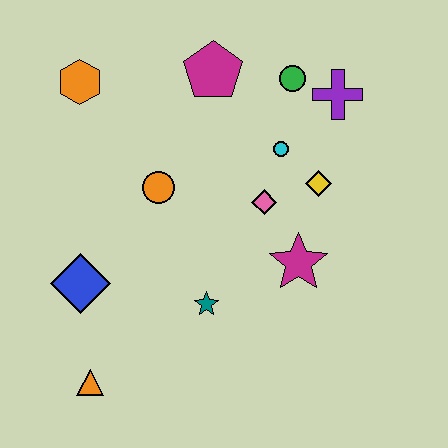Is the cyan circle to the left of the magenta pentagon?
No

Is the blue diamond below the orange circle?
Yes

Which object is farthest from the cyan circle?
The orange triangle is farthest from the cyan circle.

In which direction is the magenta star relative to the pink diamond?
The magenta star is below the pink diamond.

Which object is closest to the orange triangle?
The blue diamond is closest to the orange triangle.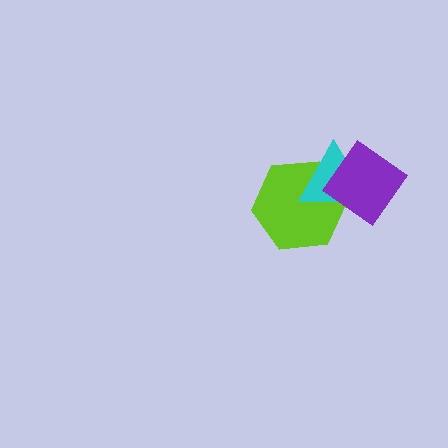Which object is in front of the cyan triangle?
The purple diamond is in front of the cyan triangle.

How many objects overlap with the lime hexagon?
2 objects overlap with the lime hexagon.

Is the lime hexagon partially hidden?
Yes, it is partially covered by another shape.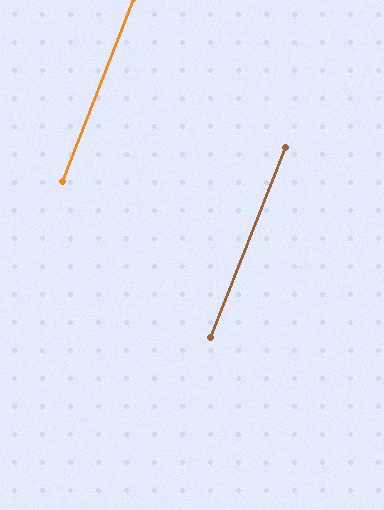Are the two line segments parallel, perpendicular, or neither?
Parallel — their directions differ by only 0.3°.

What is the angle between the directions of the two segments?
Approximately 0 degrees.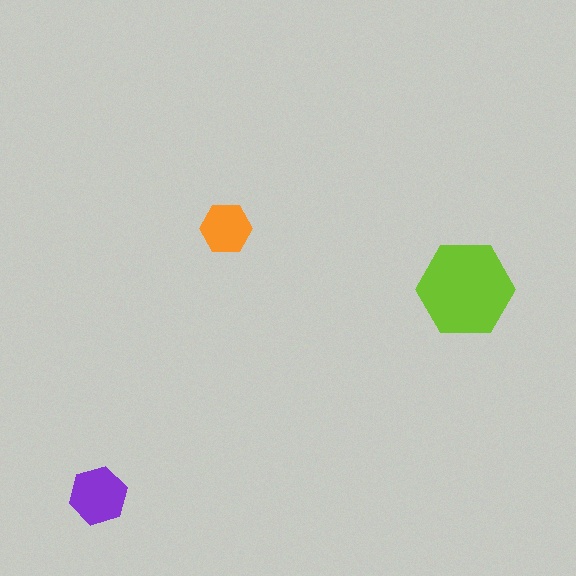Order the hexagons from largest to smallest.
the lime one, the purple one, the orange one.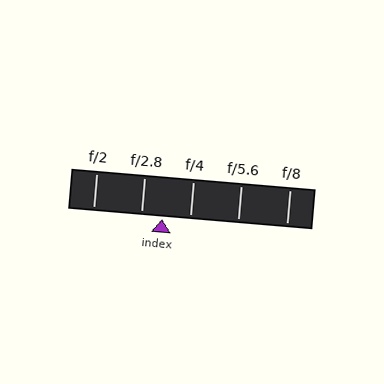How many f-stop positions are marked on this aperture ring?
There are 5 f-stop positions marked.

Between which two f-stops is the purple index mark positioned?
The index mark is between f/2.8 and f/4.